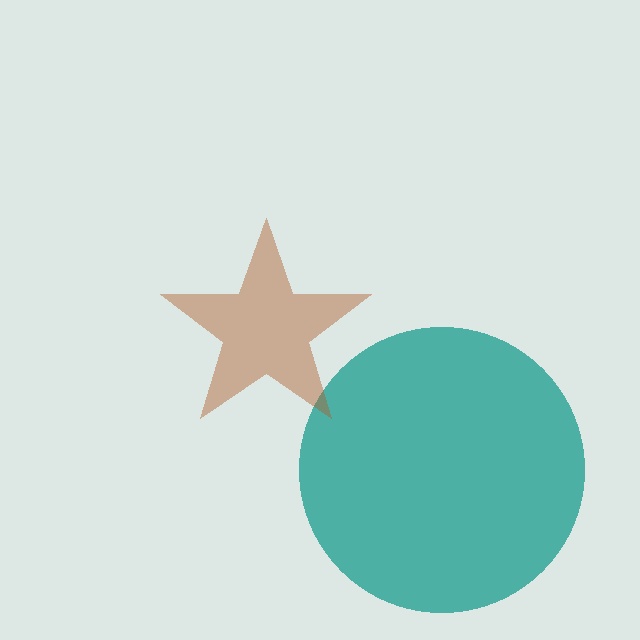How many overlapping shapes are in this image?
There are 2 overlapping shapes in the image.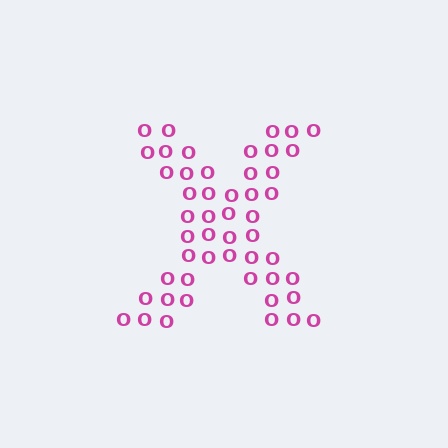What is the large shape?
The large shape is the letter X.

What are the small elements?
The small elements are letter O's.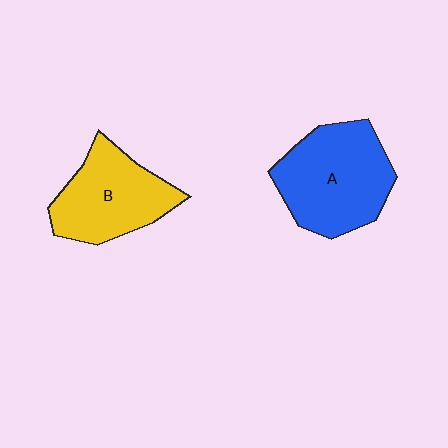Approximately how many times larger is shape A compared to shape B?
Approximately 1.2 times.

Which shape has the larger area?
Shape A (blue).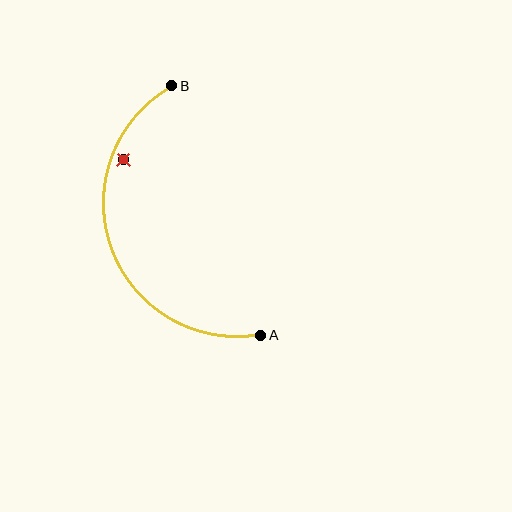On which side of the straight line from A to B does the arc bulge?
The arc bulges to the left of the straight line connecting A and B.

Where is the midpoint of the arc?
The arc midpoint is the point on the curve farthest from the straight line joining A and B. It sits to the left of that line.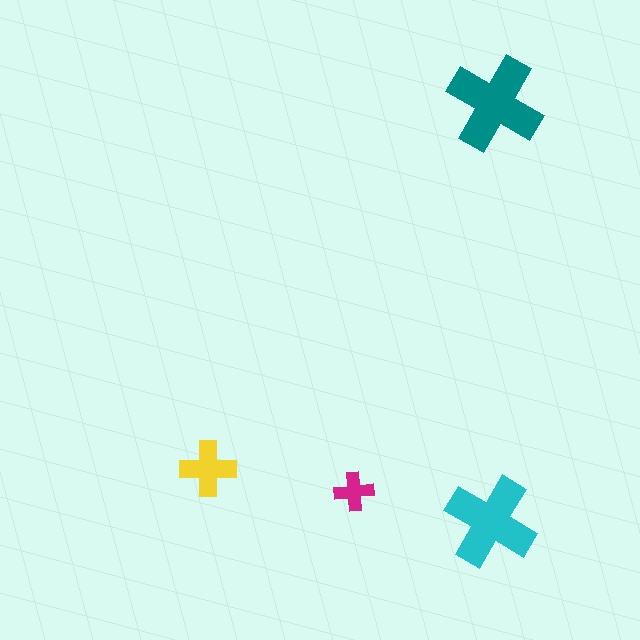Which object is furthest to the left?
The yellow cross is leftmost.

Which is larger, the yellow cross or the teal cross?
The teal one.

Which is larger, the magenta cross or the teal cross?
The teal one.